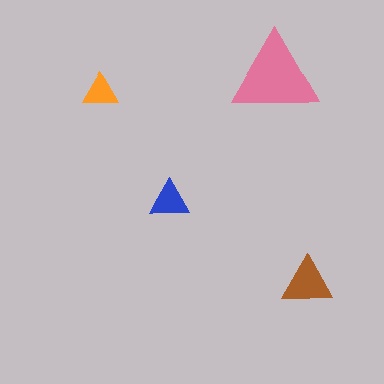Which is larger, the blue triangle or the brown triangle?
The brown one.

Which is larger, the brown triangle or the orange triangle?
The brown one.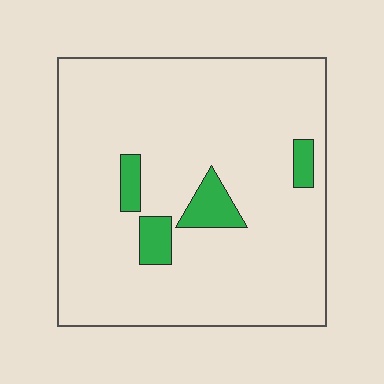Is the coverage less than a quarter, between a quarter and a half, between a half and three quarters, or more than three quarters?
Less than a quarter.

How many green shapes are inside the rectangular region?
4.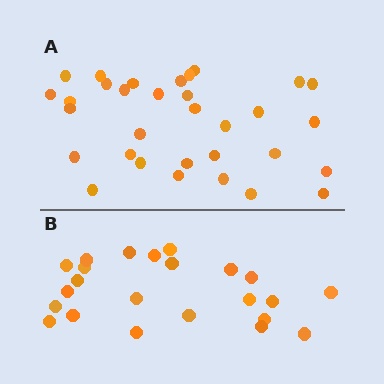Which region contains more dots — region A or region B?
Region A (the top region) has more dots.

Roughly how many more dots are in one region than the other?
Region A has roughly 8 or so more dots than region B.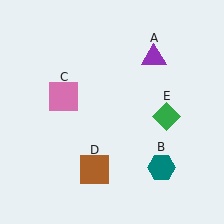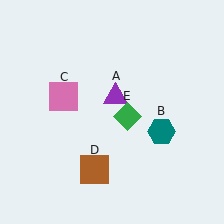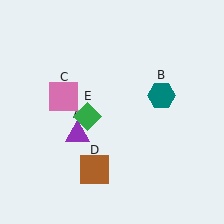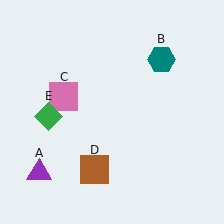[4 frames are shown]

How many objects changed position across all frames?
3 objects changed position: purple triangle (object A), teal hexagon (object B), green diamond (object E).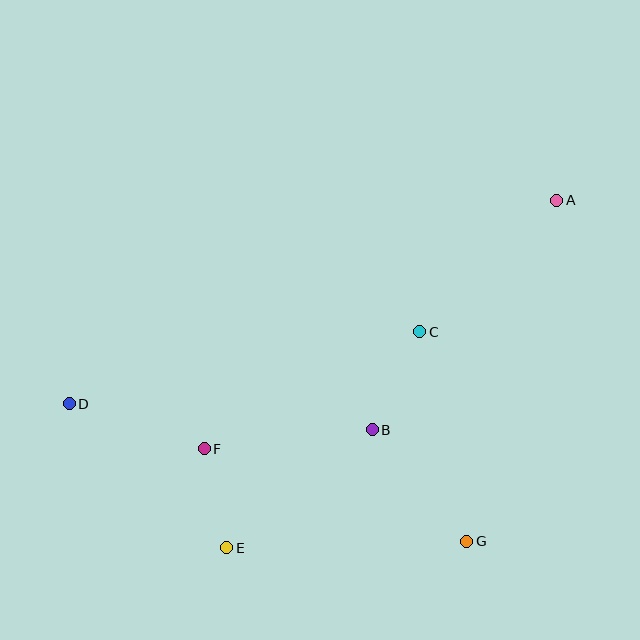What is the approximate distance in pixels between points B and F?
The distance between B and F is approximately 169 pixels.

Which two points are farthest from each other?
Points A and D are farthest from each other.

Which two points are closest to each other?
Points E and F are closest to each other.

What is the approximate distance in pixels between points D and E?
The distance between D and E is approximately 213 pixels.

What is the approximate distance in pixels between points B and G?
The distance between B and G is approximately 146 pixels.